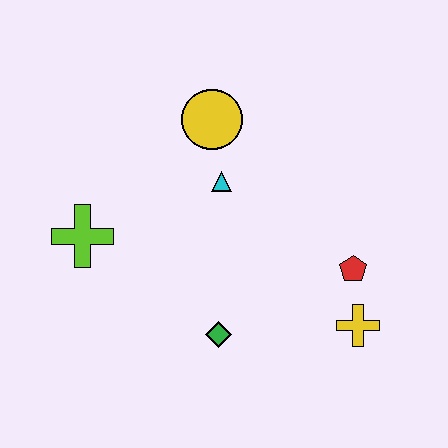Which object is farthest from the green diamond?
The yellow circle is farthest from the green diamond.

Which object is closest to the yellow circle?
The cyan triangle is closest to the yellow circle.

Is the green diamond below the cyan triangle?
Yes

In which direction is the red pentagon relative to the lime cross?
The red pentagon is to the right of the lime cross.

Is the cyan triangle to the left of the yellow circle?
No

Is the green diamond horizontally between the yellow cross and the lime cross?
Yes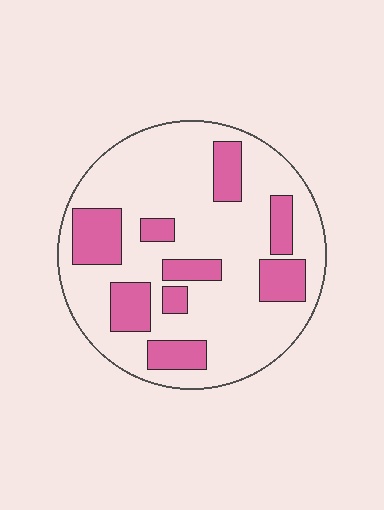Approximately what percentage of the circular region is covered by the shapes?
Approximately 25%.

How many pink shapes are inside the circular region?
9.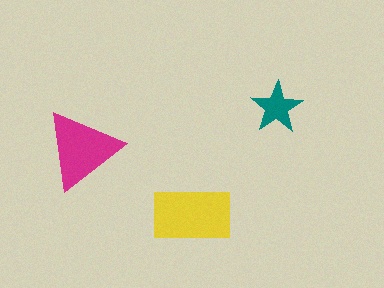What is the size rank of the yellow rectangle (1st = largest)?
1st.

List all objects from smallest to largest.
The teal star, the magenta triangle, the yellow rectangle.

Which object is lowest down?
The yellow rectangle is bottommost.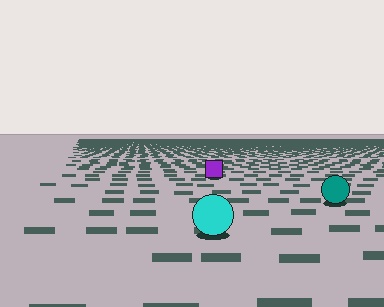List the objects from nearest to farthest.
From nearest to farthest: the cyan circle, the teal circle, the purple square.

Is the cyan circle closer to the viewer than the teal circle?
Yes. The cyan circle is closer — you can tell from the texture gradient: the ground texture is coarser near it.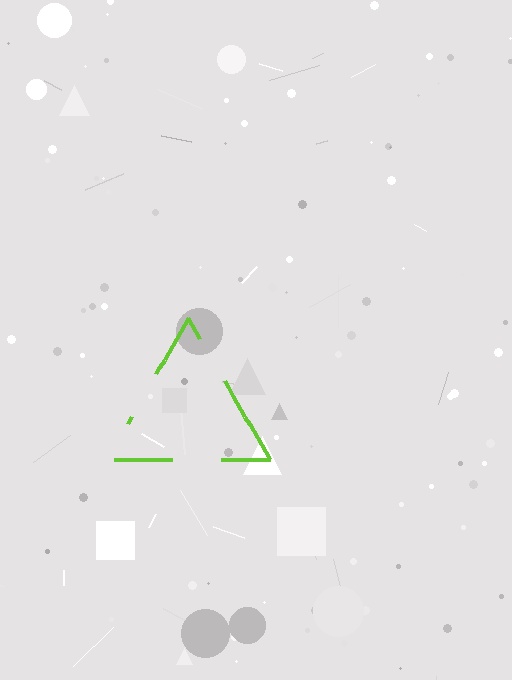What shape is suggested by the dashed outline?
The dashed outline suggests a triangle.